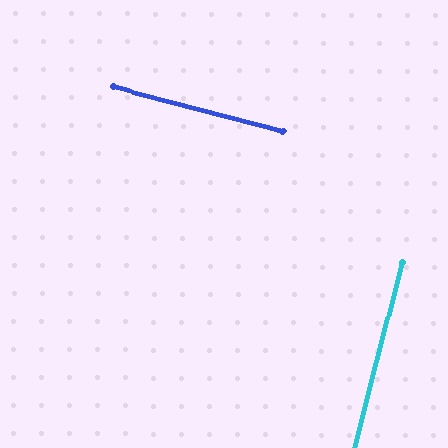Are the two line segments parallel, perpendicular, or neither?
Perpendicular — they meet at approximately 90°.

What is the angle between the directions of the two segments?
Approximately 90 degrees.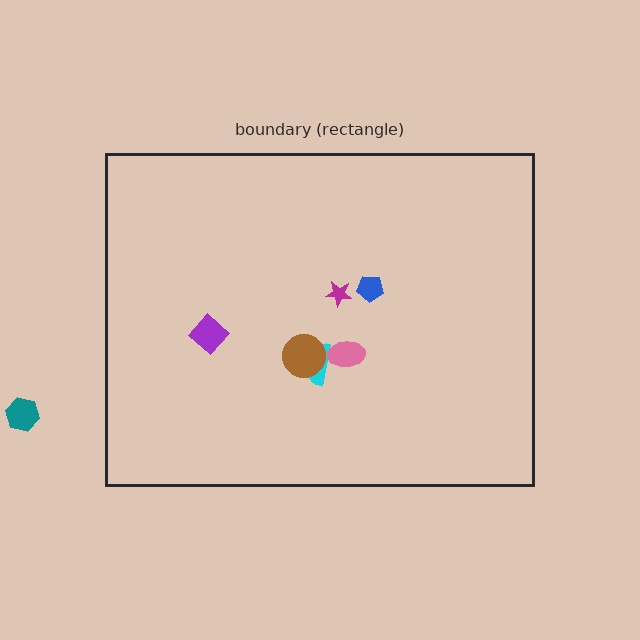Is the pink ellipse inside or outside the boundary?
Inside.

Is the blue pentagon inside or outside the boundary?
Inside.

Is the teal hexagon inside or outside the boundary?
Outside.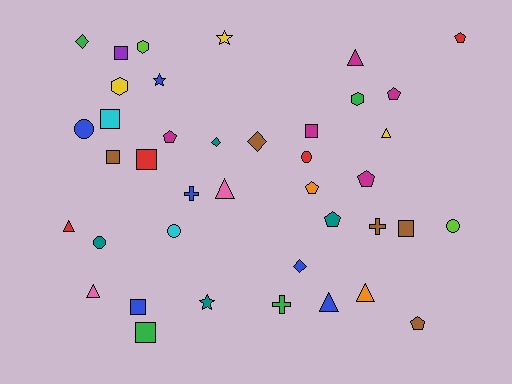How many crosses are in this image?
There are 3 crosses.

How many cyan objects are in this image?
There are 2 cyan objects.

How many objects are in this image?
There are 40 objects.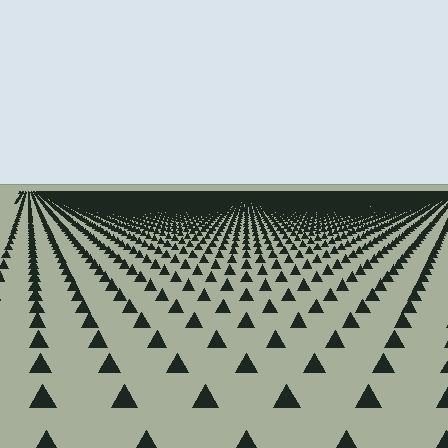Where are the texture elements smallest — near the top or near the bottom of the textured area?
Near the top.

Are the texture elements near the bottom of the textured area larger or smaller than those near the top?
Larger. Near the bottom, elements are closer to the viewer and appear at a bigger on-screen size.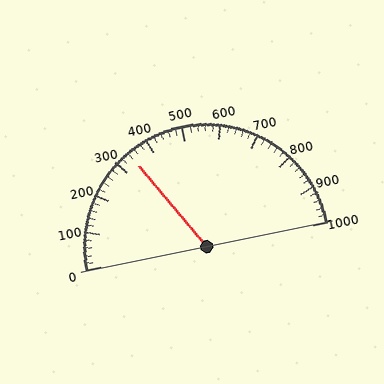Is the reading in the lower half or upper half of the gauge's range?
The reading is in the lower half of the range (0 to 1000).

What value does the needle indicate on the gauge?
The needle indicates approximately 340.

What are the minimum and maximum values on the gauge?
The gauge ranges from 0 to 1000.